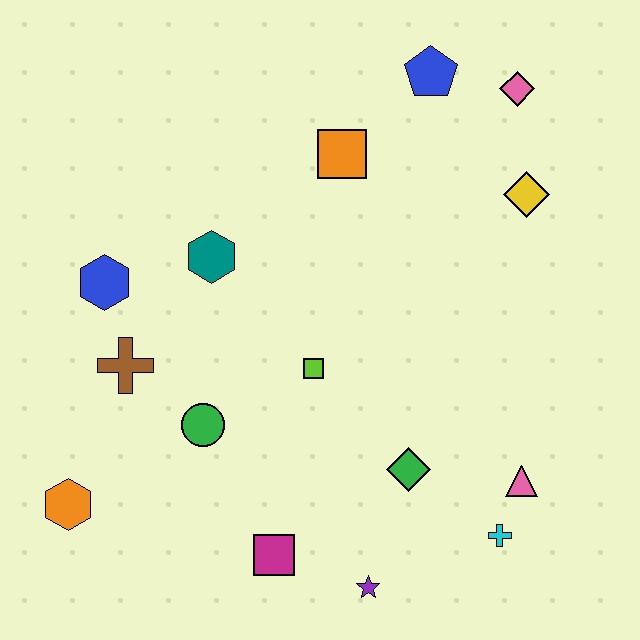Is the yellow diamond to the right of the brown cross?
Yes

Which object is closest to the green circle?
The brown cross is closest to the green circle.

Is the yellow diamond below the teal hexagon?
No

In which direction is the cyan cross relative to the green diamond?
The cyan cross is to the right of the green diamond.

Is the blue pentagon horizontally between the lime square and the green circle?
No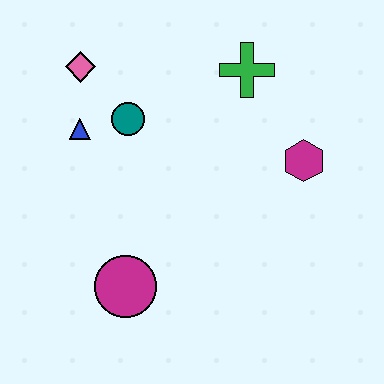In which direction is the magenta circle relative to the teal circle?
The magenta circle is below the teal circle.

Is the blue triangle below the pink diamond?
Yes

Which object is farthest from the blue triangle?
The magenta hexagon is farthest from the blue triangle.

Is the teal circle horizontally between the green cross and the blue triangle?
Yes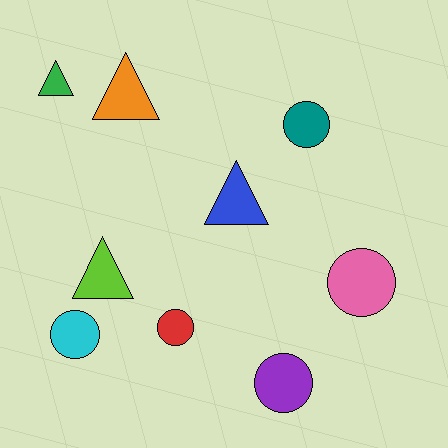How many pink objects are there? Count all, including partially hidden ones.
There is 1 pink object.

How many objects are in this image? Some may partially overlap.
There are 9 objects.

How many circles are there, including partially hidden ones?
There are 5 circles.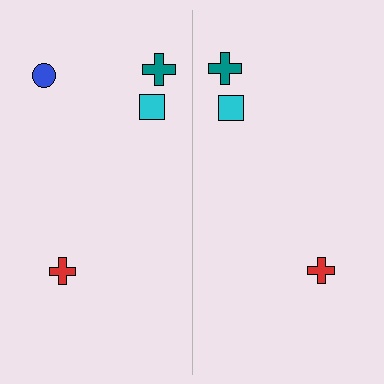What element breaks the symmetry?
A blue circle is missing from the right side.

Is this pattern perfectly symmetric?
No, the pattern is not perfectly symmetric. A blue circle is missing from the right side.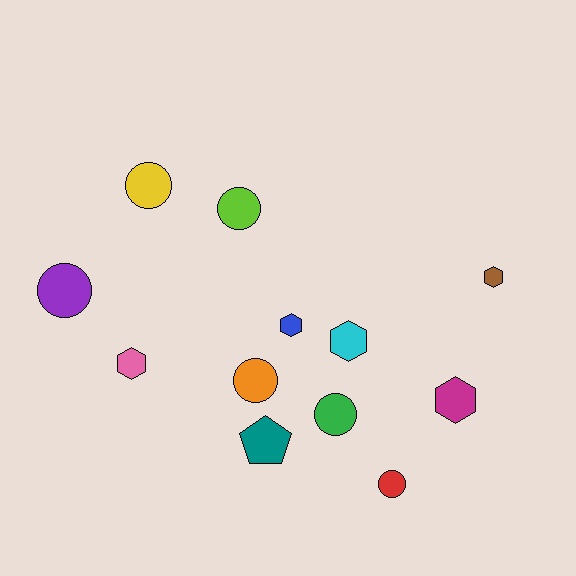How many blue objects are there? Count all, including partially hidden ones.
There is 1 blue object.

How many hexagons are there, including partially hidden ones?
There are 5 hexagons.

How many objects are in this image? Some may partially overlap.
There are 12 objects.